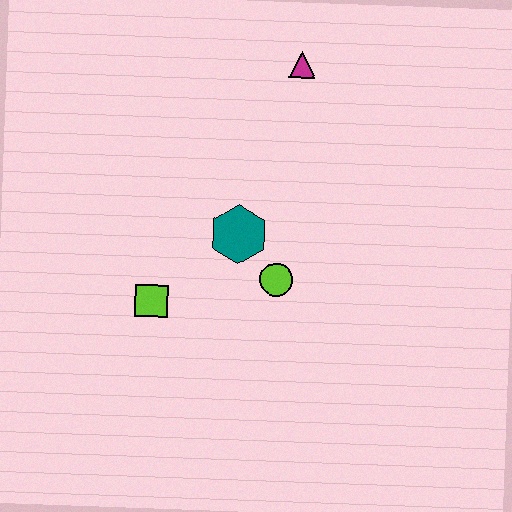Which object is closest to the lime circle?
The teal hexagon is closest to the lime circle.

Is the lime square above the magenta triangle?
No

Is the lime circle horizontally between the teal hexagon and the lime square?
No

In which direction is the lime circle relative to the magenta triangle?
The lime circle is below the magenta triangle.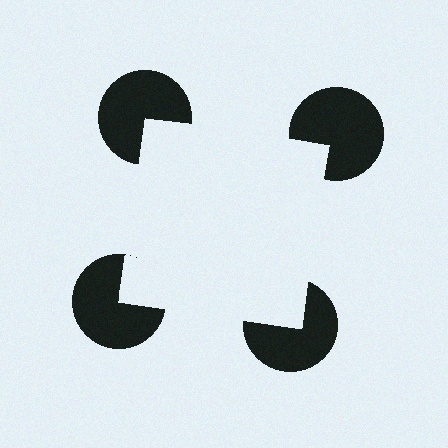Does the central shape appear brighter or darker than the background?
It typically appears slightly brighter than the background, even though no actual brightness change is drawn.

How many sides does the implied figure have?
4 sides.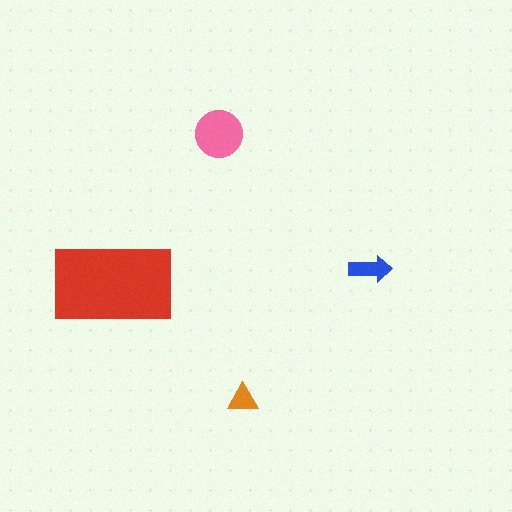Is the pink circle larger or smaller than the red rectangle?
Smaller.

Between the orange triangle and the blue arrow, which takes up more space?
The blue arrow.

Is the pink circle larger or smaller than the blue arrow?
Larger.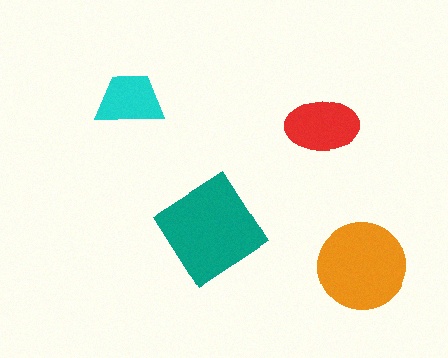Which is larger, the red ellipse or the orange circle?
The orange circle.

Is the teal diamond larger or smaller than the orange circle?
Larger.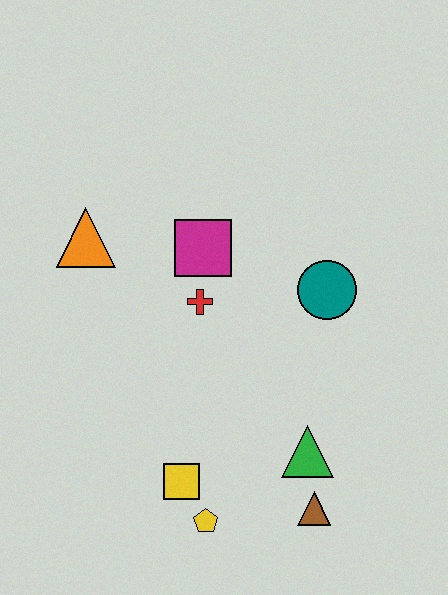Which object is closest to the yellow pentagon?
The yellow square is closest to the yellow pentagon.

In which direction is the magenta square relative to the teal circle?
The magenta square is to the left of the teal circle.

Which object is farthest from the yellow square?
The orange triangle is farthest from the yellow square.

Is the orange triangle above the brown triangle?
Yes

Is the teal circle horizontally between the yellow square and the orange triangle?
No